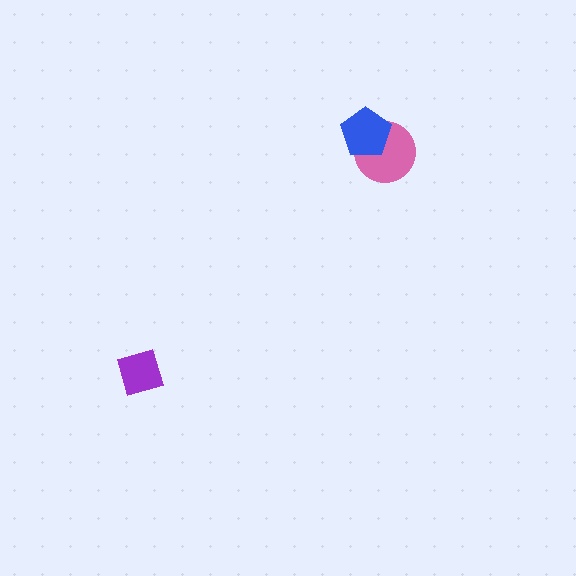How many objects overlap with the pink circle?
1 object overlaps with the pink circle.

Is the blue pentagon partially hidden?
No, no other shape covers it.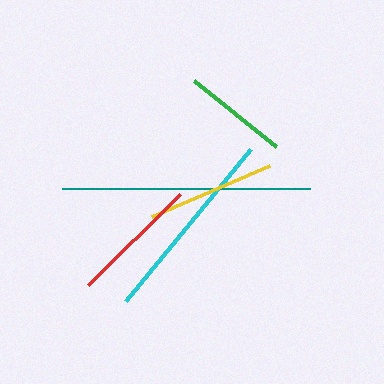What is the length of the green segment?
The green segment is approximately 105 pixels long.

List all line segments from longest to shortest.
From longest to shortest: teal, cyan, red, yellow, green.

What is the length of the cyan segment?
The cyan segment is approximately 197 pixels long.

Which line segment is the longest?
The teal line is the longest at approximately 248 pixels.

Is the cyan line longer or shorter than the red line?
The cyan line is longer than the red line.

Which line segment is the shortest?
The green line is the shortest at approximately 105 pixels.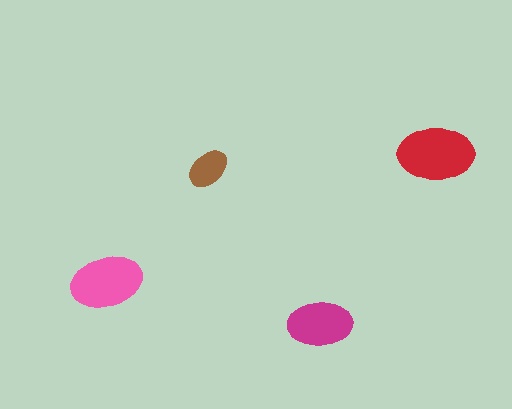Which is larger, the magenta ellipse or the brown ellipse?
The magenta one.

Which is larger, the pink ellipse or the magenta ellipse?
The pink one.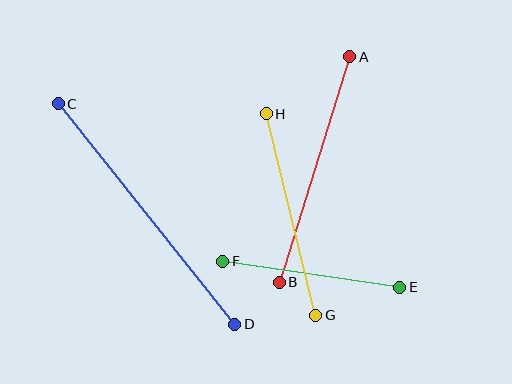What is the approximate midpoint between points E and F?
The midpoint is at approximately (311, 274) pixels.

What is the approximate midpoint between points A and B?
The midpoint is at approximately (315, 170) pixels.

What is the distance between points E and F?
The distance is approximately 179 pixels.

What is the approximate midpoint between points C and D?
The midpoint is at approximately (146, 214) pixels.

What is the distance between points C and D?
The distance is approximately 283 pixels.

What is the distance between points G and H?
The distance is approximately 207 pixels.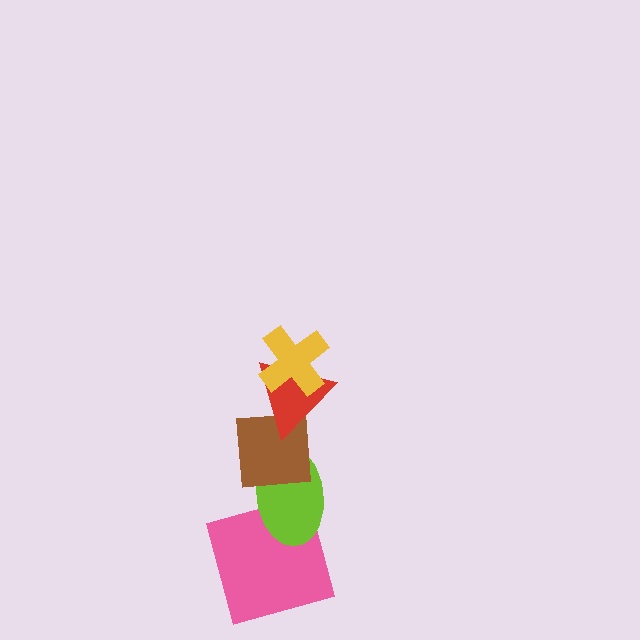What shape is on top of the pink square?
The lime ellipse is on top of the pink square.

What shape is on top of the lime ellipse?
The brown square is on top of the lime ellipse.